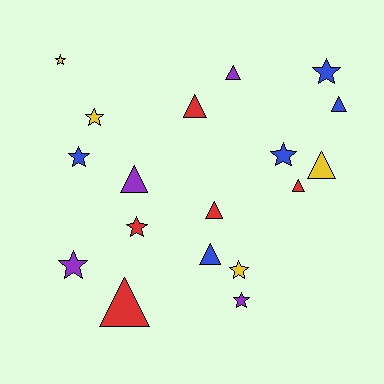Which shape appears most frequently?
Star, with 9 objects.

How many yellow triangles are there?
There is 1 yellow triangle.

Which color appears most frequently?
Red, with 5 objects.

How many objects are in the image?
There are 18 objects.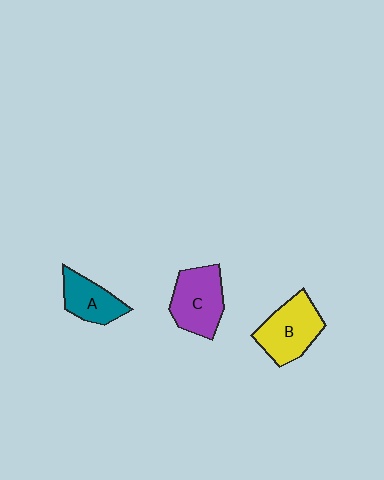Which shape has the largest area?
Shape B (yellow).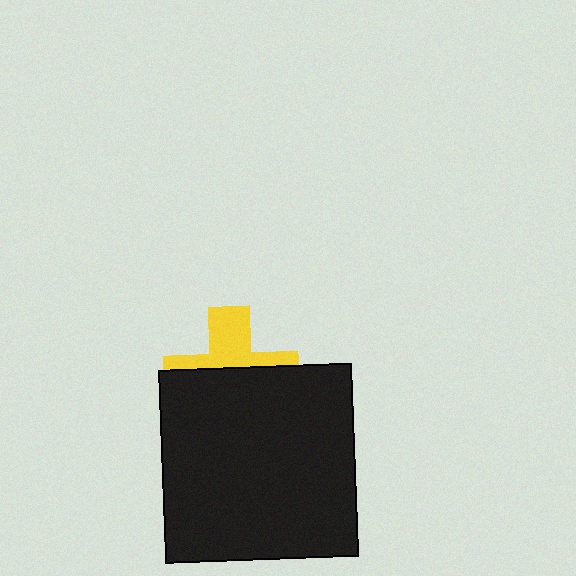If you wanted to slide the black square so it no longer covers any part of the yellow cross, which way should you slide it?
Slide it down — that is the most direct way to separate the two shapes.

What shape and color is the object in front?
The object in front is a black square.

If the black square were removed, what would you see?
You would see the complete yellow cross.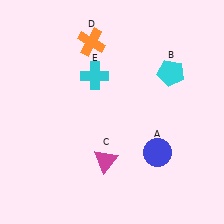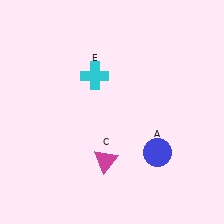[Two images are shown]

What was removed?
The cyan pentagon (B), the orange cross (D) were removed in Image 2.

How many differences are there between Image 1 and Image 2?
There are 2 differences between the two images.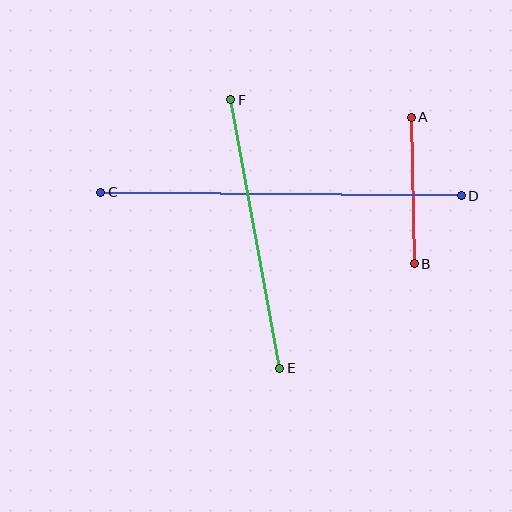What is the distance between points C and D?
The distance is approximately 360 pixels.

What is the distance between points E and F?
The distance is approximately 273 pixels.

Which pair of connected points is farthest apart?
Points C and D are farthest apart.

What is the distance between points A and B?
The distance is approximately 147 pixels.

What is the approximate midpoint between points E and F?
The midpoint is at approximately (255, 234) pixels.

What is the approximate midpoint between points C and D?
The midpoint is at approximately (281, 194) pixels.